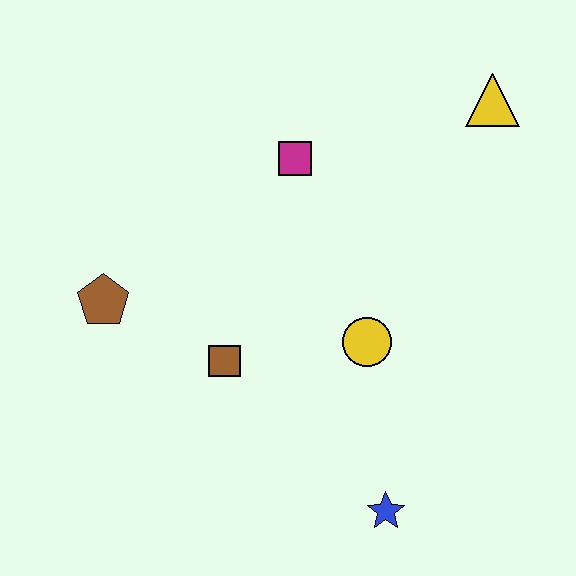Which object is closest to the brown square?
The brown pentagon is closest to the brown square.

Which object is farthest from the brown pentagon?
The yellow triangle is farthest from the brown pentagon.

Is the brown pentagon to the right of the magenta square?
No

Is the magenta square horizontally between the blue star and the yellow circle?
No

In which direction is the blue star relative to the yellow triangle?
The blue star is below the yellow triangle.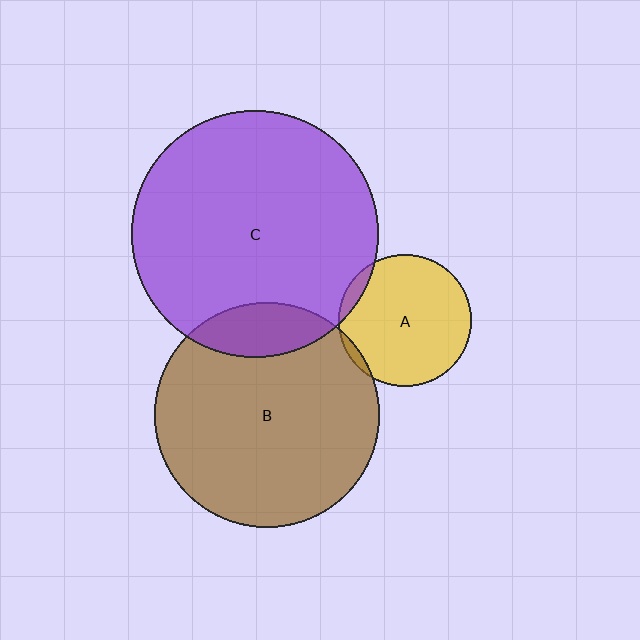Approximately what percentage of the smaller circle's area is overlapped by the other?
Approximately 15%.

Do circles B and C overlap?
Yes.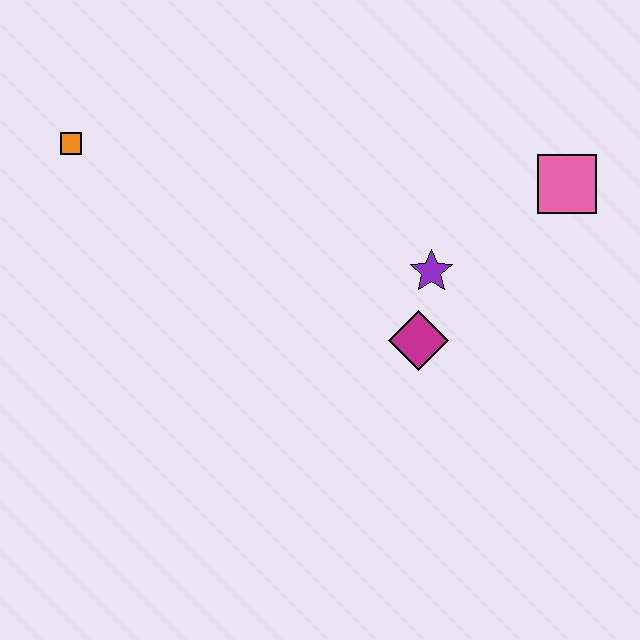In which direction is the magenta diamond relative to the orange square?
The magenta diamond is to the right of the orange square.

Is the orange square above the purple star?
Yes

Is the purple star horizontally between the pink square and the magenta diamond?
Yes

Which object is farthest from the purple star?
The orange square is farthest from the purple star.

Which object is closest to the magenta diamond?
The purple star is closest to the magenta diamond.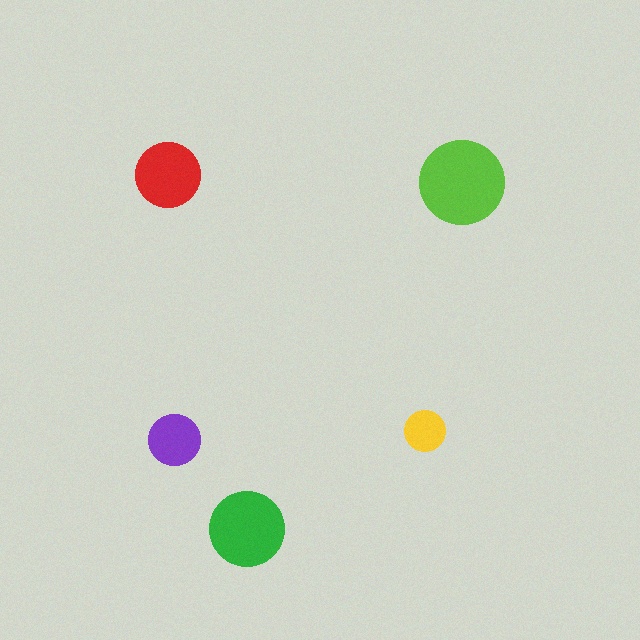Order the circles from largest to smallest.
the lime one, the green one, the red one, the purple one, the yellow one.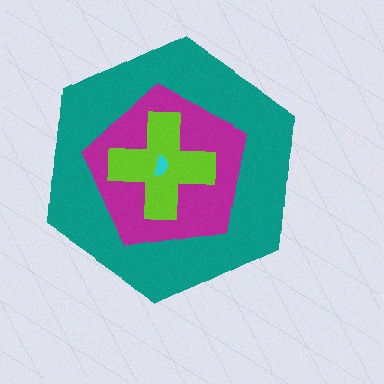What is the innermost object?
The cyan semicircle.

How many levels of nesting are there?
4.